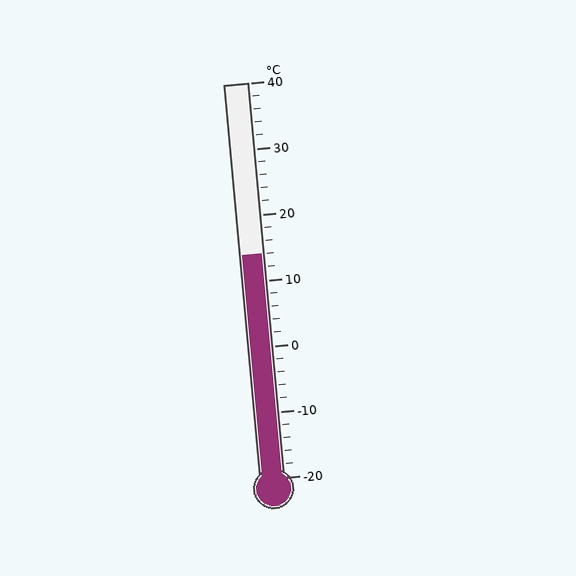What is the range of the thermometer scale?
The thermometer scale ranges from -20°C to 40°C.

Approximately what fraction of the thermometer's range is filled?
The thermometer is filled to approximately 55% of its range.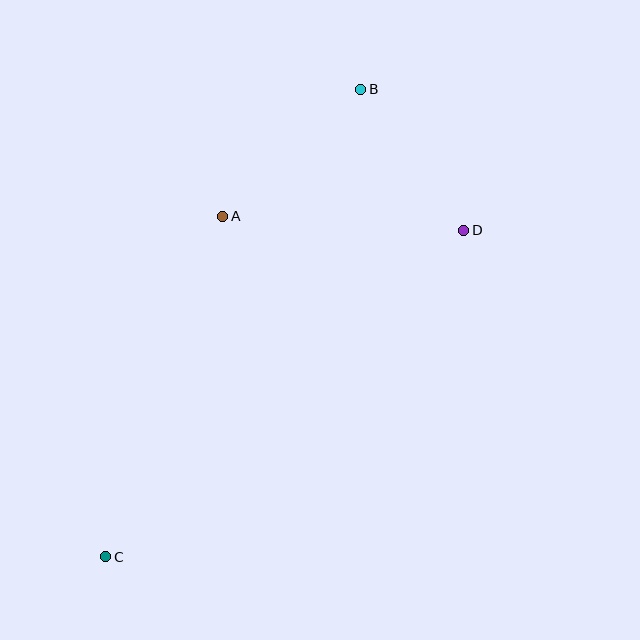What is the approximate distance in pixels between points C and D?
The distance between C and D is approximately 484 pixels.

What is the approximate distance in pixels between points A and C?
The distance between A and C is approximately 360 pixels.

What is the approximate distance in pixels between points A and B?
The distance between A and B is approximately 188 pixels.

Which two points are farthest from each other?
Points B and C are farthest from each other.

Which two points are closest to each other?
Points B and D are closest to each other.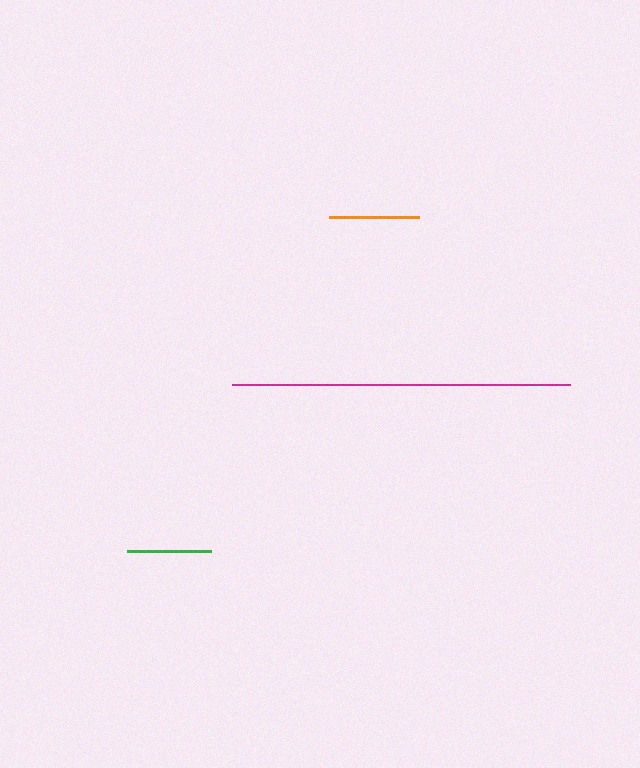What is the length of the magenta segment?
The magenta segment is approximately 338 pixels long.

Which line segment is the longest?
The magenta line is the longest at approximately 338 pixels.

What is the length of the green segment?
The green segment is approximately 83 pixels long.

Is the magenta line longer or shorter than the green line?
The magenta line is longer than the green line.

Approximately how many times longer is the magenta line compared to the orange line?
The magenta line is approximately 3.8 times the length of the orange line.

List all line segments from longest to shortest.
From longest to shortest: magenta, orange, green.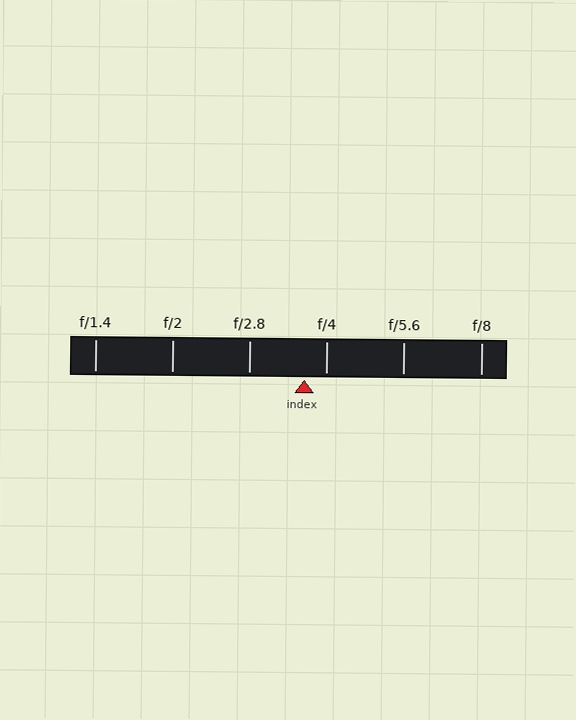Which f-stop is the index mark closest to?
The index mark is closest to f/4.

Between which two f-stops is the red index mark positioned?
The index mark is between f/2.8 and f/4.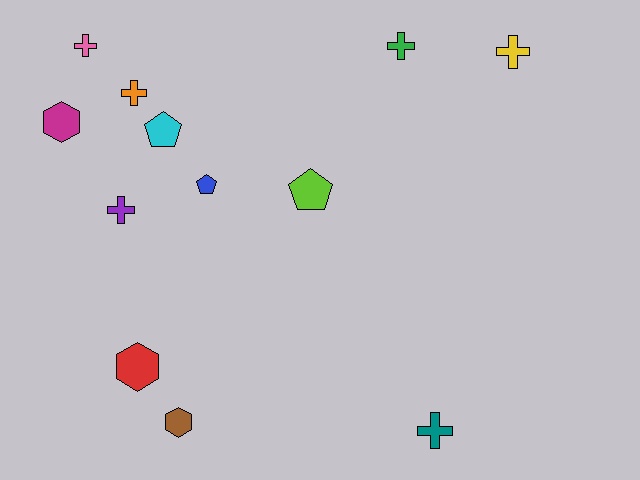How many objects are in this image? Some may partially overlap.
There are 12 objects.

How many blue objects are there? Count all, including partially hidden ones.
There is 1 blue object.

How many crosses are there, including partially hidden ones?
There are 6 crosses.